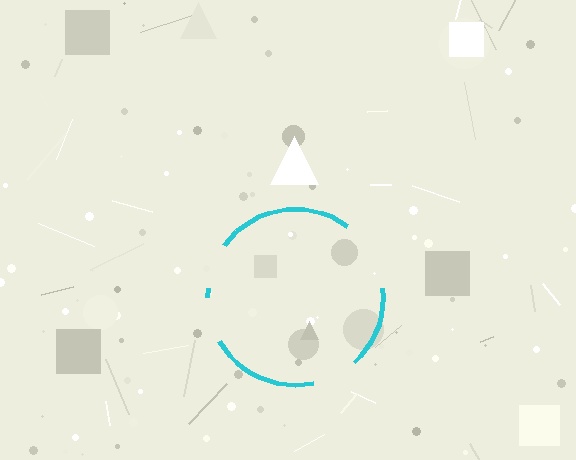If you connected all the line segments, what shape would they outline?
They would outline a circle.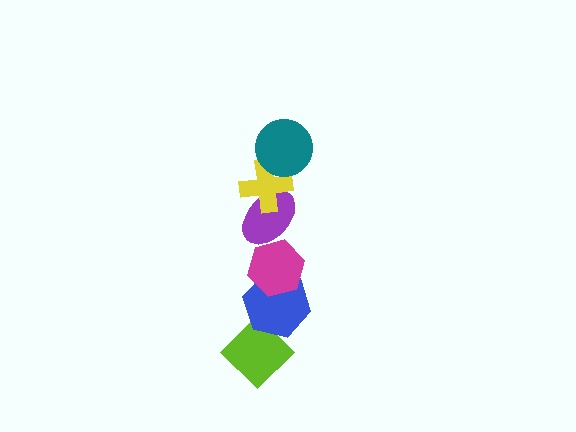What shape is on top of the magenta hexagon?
The purple ellipse is on top of the magenta hexagon.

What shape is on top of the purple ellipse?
The yellow cross is on top of the purple ellipse.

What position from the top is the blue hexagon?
The blue hexagon is 5th from the top.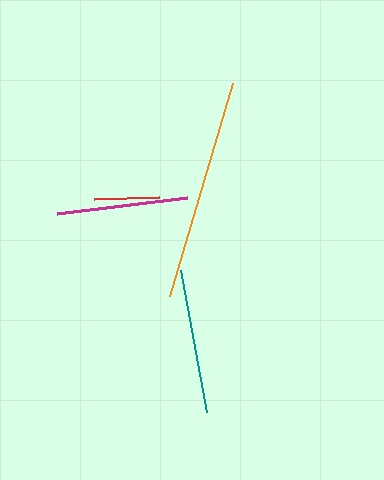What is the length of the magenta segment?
The magenta segment is approximately 131 pixels long.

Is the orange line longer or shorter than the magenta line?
The orange line is longer than the magenta line.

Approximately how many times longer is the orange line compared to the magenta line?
The orange line is approximately 1.7 times the length of the magenta line.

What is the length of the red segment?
The red segment is approximately 65 pixels long.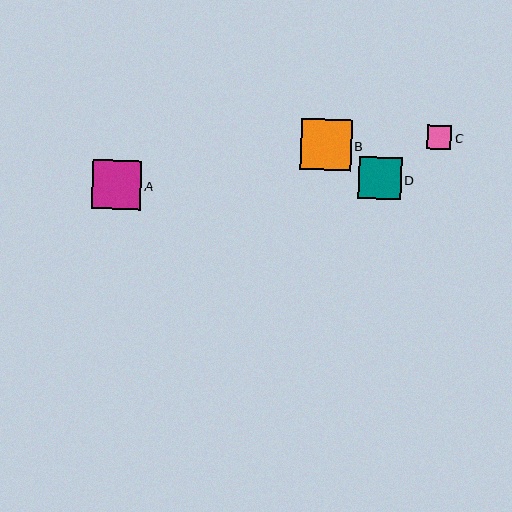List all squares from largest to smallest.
From largest to smallest: B, A, D, C.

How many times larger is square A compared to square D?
Square A is approximately 1.2 times the size of square D.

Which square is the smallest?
Square C is the smallest with a size of approximately 24 pixels.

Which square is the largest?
Square B is the largest with a size of approximately 51 pixels.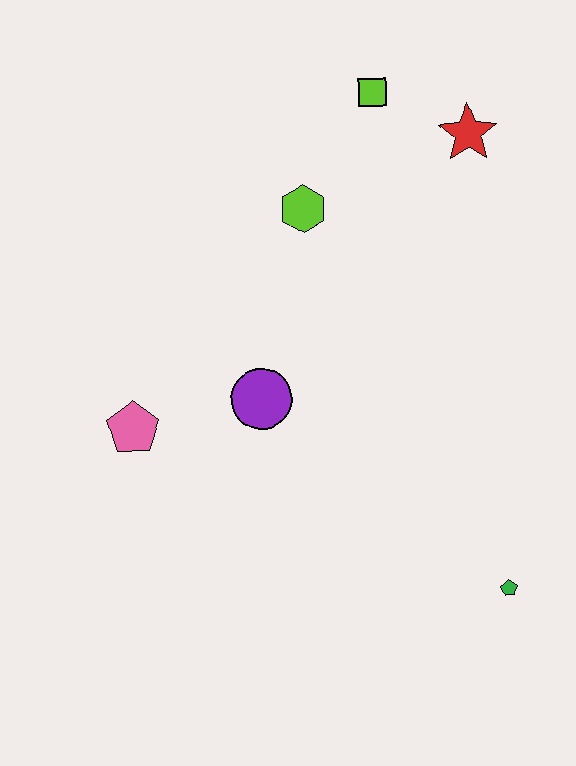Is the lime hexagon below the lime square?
Yes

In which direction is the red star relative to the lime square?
The red star is to the right of the lime square.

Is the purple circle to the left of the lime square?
Yes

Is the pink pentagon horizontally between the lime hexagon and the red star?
No